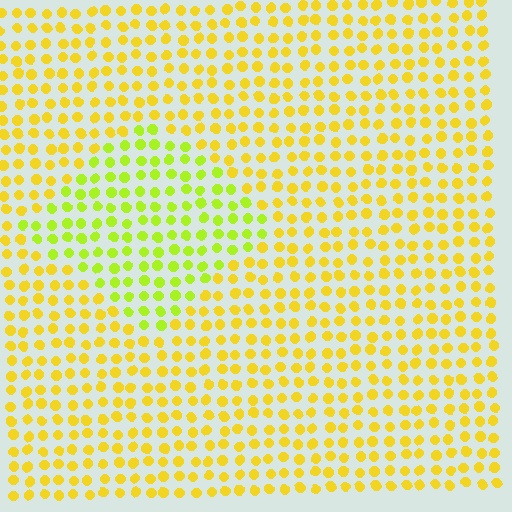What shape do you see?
I see a diamond.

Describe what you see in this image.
The image is filled with small yellow elements in a uniform arrangement. A diamond-shaped region is visible where the elements are tinted to a slightly different hue, forming a subtle color boundary.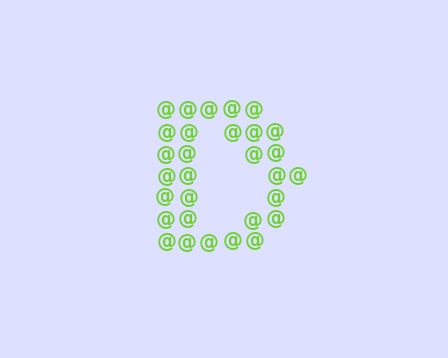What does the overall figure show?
The overall figure shows the letter D.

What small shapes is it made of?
It is made of small at signs.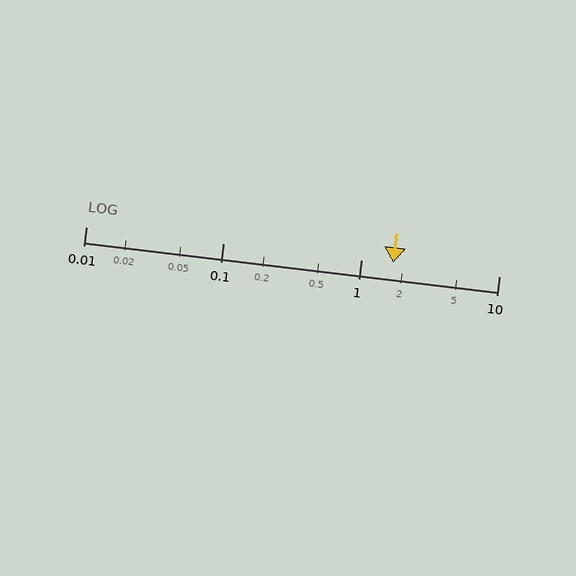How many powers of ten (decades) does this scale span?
The scale spans 3 decades, from 0.01 to 10.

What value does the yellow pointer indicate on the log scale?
The pointer indicates approximately 1.7.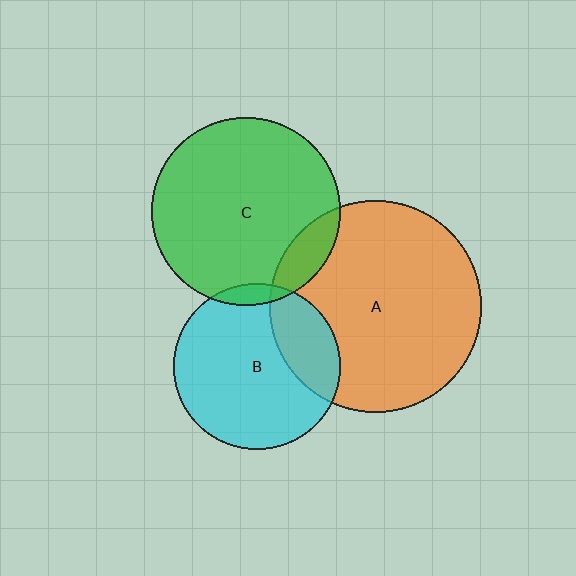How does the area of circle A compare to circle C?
Approximately 1.3 times.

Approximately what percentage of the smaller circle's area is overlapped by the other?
Approximately 25%.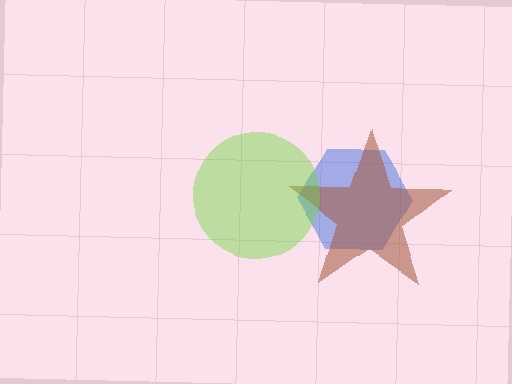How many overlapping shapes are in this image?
There are 3 overlapping shapes in the image.